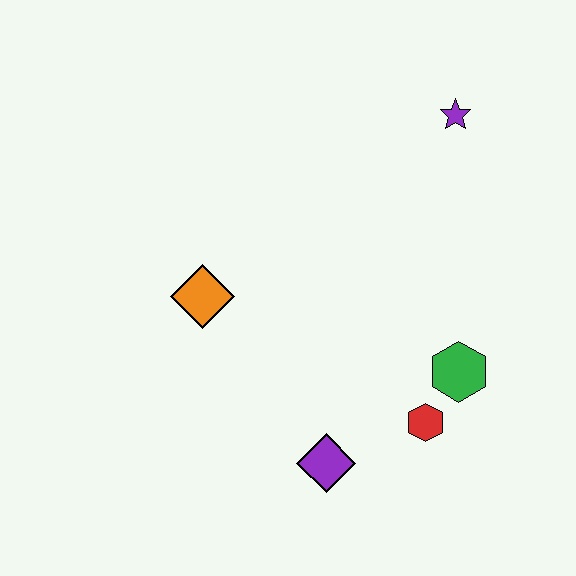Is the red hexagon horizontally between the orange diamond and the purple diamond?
No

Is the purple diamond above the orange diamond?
No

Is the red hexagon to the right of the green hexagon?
No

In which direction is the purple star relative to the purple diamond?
The purple star is above the purple diamond.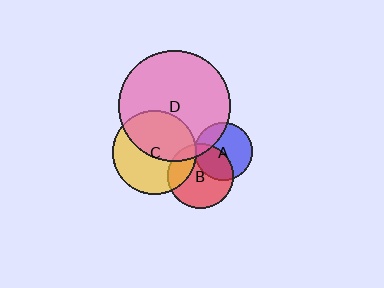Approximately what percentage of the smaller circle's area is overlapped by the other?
Approximately 50%.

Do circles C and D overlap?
Yes.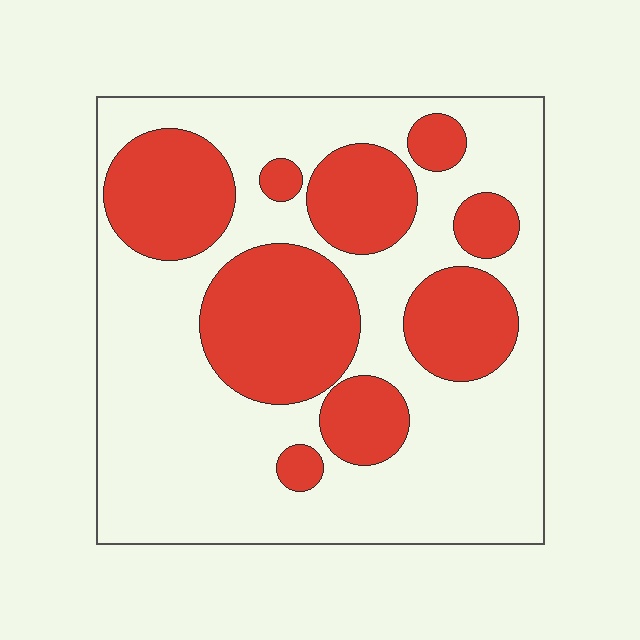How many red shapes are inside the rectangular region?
9.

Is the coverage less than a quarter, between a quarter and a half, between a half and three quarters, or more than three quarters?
Between a quarter and a half.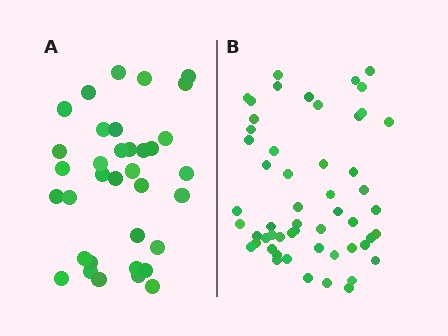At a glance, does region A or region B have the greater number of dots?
Region B (the right region) has more dots.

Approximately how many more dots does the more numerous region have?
Region B has approximately 20 more dots than region A.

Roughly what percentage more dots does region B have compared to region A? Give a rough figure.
About 55% more.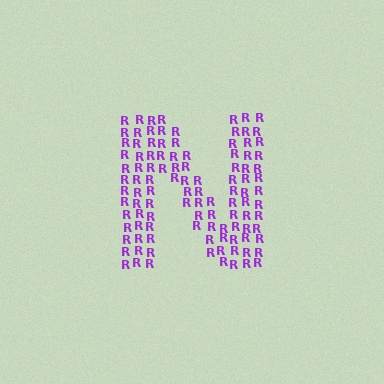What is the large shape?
The large shape is the letter N.